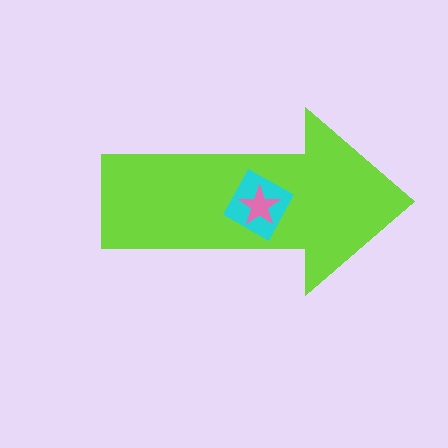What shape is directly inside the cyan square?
The pink star.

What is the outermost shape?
The lime arrow.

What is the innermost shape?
The pink star.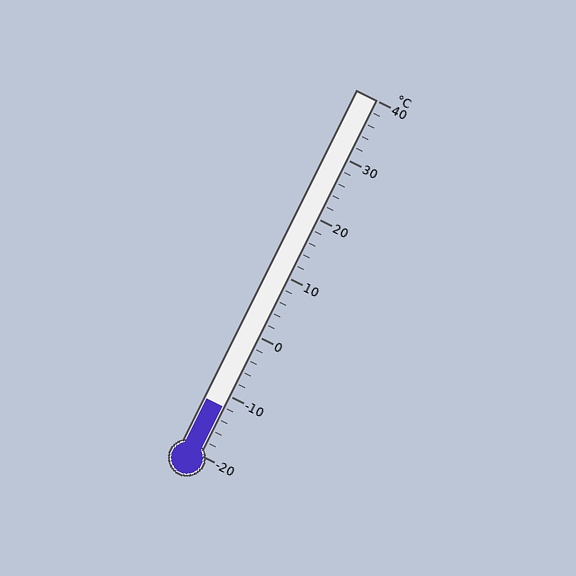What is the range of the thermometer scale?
The thermometer scale ranges from -20°C to 40°C.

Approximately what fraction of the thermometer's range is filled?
The thermometer is filled to approximately 15% of its range.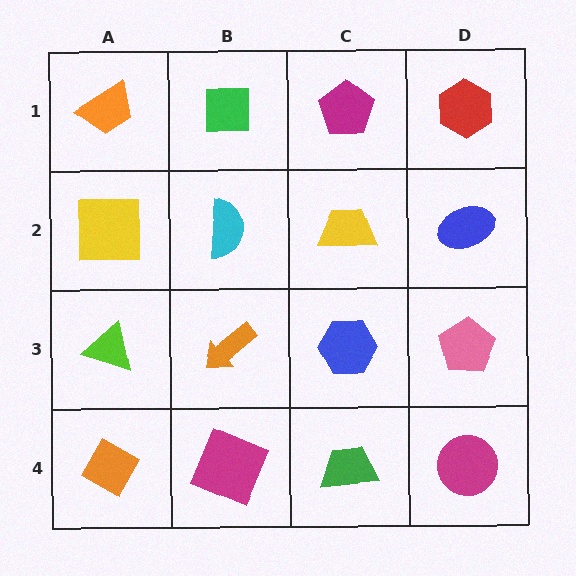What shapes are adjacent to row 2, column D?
A red hexagon (row 1, column D), a pink pentagon (row 3, column D), a yellow trapezoid (row 2, column C).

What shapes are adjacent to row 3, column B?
A cyan semicircle (row 2, column B), a magenta square (row 4, column B), a lime triangle (row 3, column A), a blue hexagon (row 3, column C).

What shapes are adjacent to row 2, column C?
A magenta pentagon (row 1, column C), a blue hexagon (row 3, column C), a cyan semicircle (row 2, column B), a blue ellipse (row 2, column D).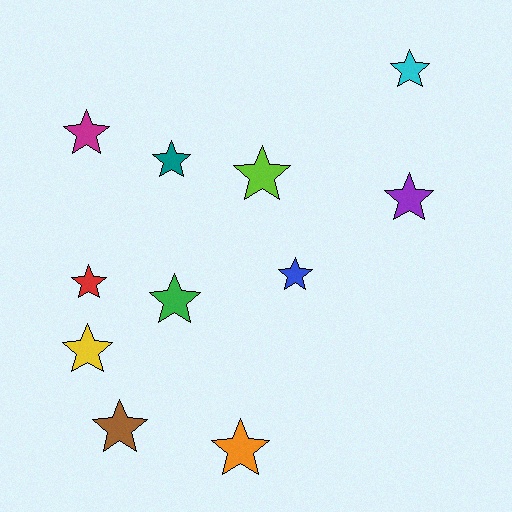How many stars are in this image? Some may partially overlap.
There are 11 stars.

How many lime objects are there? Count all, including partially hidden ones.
There is 1 lime object.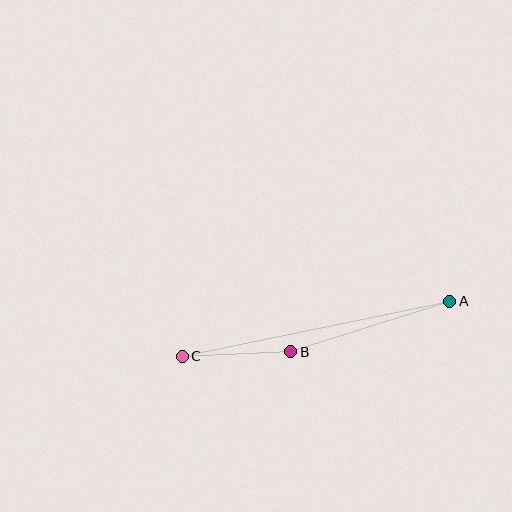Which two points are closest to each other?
Points B and C are closest to each other.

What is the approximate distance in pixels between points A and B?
The distance between A and B is approximately 167 pixels.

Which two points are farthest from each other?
Points A and C are farthest from each other.